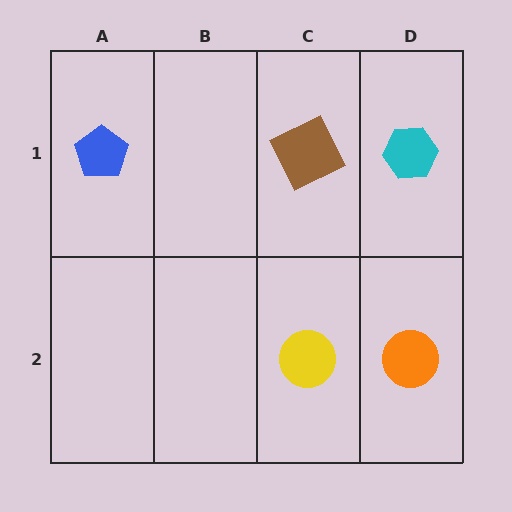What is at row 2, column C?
A yellow circle.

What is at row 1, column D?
A cyan hexagon.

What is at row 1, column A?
A blue pentagon.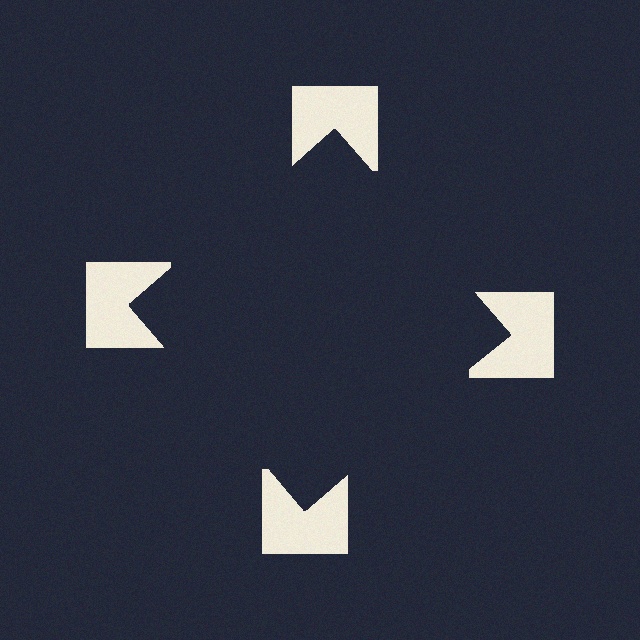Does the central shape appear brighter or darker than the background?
It typically appears slightly darker than the background, even though no actual brightness change is drawn.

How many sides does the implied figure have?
4 sides.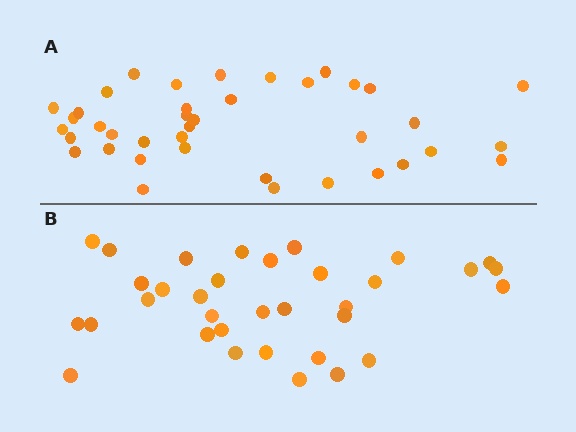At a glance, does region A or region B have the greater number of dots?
Region A (the top region) has more dots.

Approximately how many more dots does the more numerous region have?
Region A has about 5 more dots than region B.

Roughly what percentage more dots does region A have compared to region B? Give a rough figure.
About 15% more.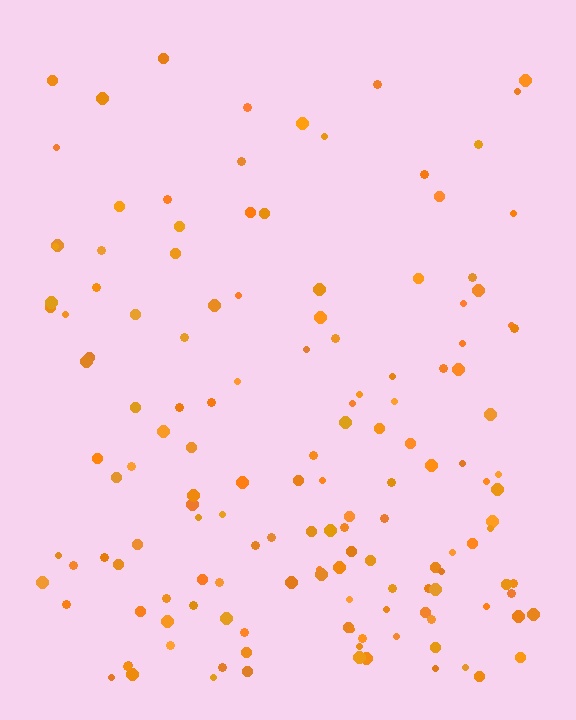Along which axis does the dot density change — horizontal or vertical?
Vertical.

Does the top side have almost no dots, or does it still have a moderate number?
Still a moderate number, just noticeably fewer than the bottom.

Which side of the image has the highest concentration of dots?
The bottom.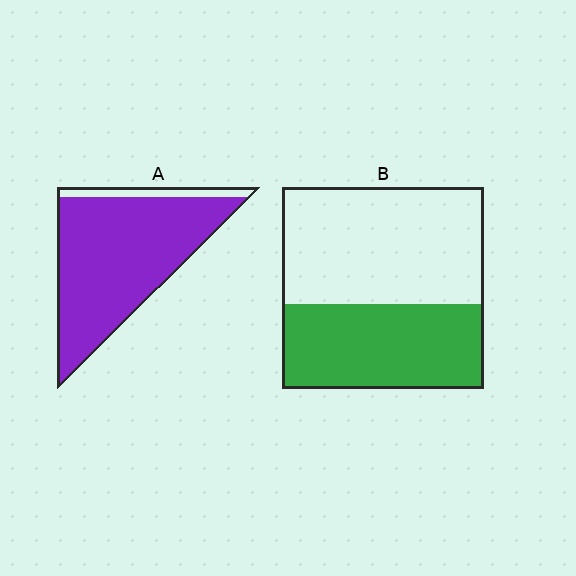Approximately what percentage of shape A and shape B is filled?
A is approximately 90% and B is approximately 40%.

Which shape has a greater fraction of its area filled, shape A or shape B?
Shape A.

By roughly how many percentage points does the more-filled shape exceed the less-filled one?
By roughly 50 percentage points (A over B).